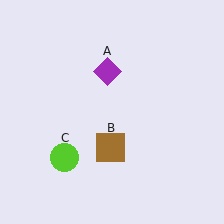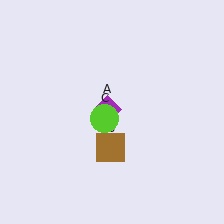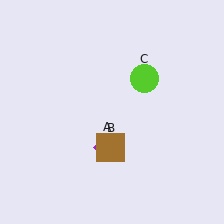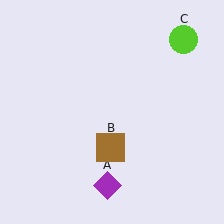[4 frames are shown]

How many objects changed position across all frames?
2 objects changed position: purple diamond (object A), lime circle (object C).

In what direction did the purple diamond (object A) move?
The purple diamond (object A) moved down.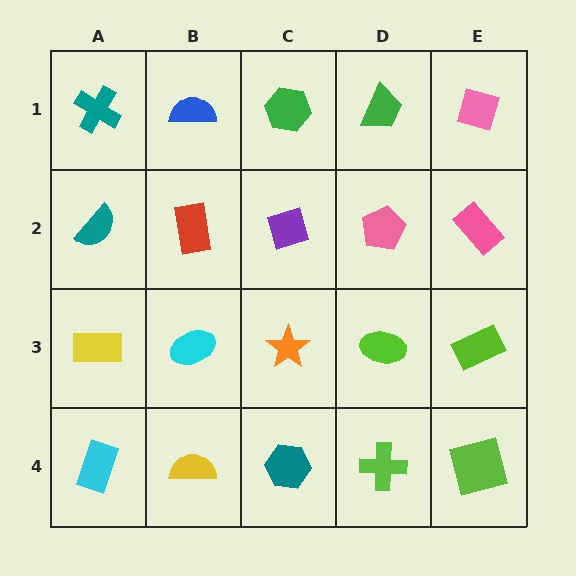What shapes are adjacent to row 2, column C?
A green hexagon (row 1, column C), an orange star (row 3, column C), a red rectangle (row 2, column B), a pink pentagon (row 2, column D).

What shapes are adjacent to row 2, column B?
A blue semicircle (row 1, column B), a cyan ellipse (row 3, column B), a teal semicircle (row 2, column A), a purple diamond (row 2, column C).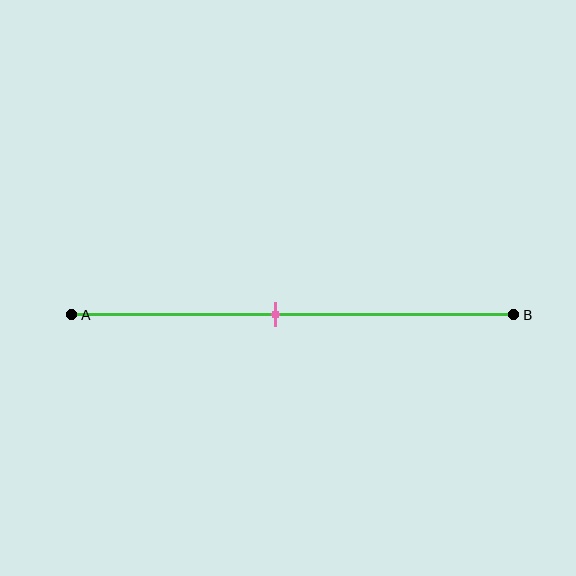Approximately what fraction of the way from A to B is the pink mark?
The pink mark is approximately 45% of the way from A to B.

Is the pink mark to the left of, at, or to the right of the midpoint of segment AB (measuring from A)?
The pink mark is to the left of the midpoint of segment AB.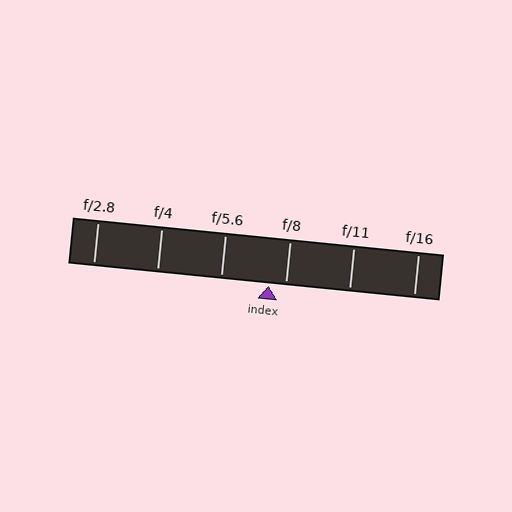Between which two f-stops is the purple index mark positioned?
The index mark is between f/5.6 and f/8.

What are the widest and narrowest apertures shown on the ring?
The widest aperture shown is f/2.8 and the narrowest is f/16.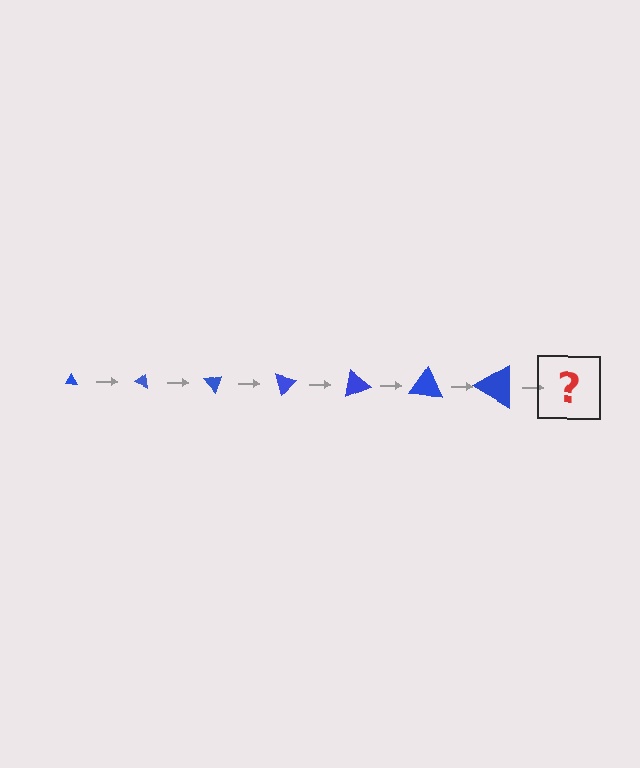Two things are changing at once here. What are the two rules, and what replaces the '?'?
The two rules are that the triangle grows larger each step and it rotates 25 degrees each step. The '?' should be a triangle, larger than the previous one and rotated 175 degrees from the start.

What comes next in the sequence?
The next element should be a triangle, larger than the previous one and rotated 175 degrees from the start.